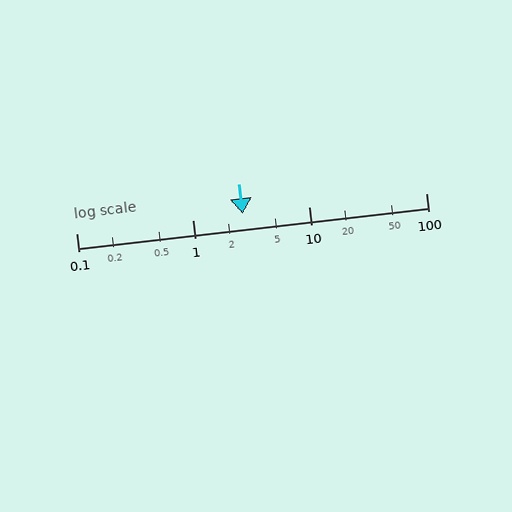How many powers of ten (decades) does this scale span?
The scale spans 3 decades, from 0.1 to 100.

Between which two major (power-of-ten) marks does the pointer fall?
The pointer is between 1 and 10.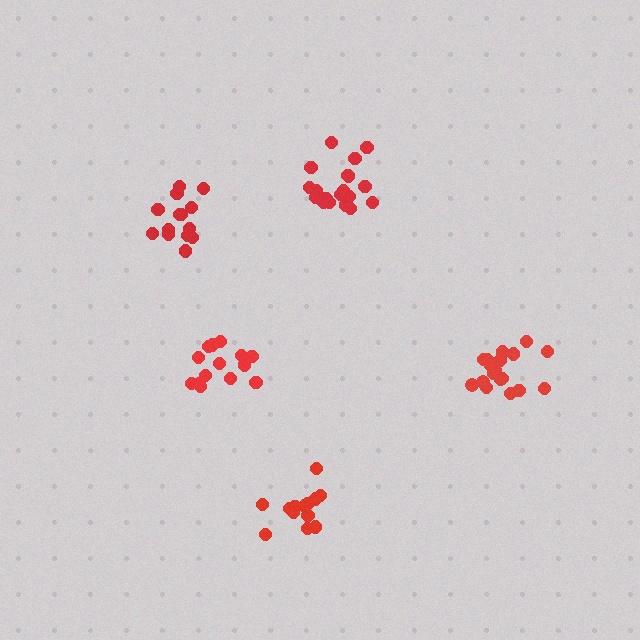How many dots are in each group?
Group 1: 20 dots, Group 2: 14 dots, Group 3: 18 dots, Group 4: 14 dots, Group 5: 14 dots (80 total).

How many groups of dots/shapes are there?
There are 5 groups.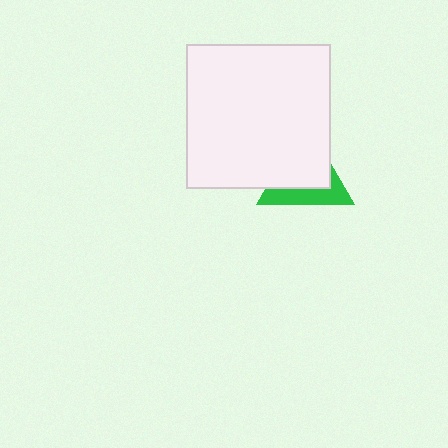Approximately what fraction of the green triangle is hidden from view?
Roughly 62% of the green triangle is hidden behind the white square.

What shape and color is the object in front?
The object in front is a white square.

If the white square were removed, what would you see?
You would see the complete green triangle.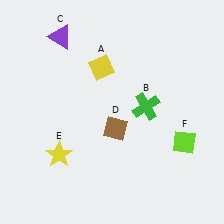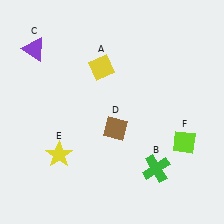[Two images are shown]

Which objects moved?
The objects that moved are: the green cross (B), the purple triangle (C).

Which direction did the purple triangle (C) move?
The purple triangle (C) moved left.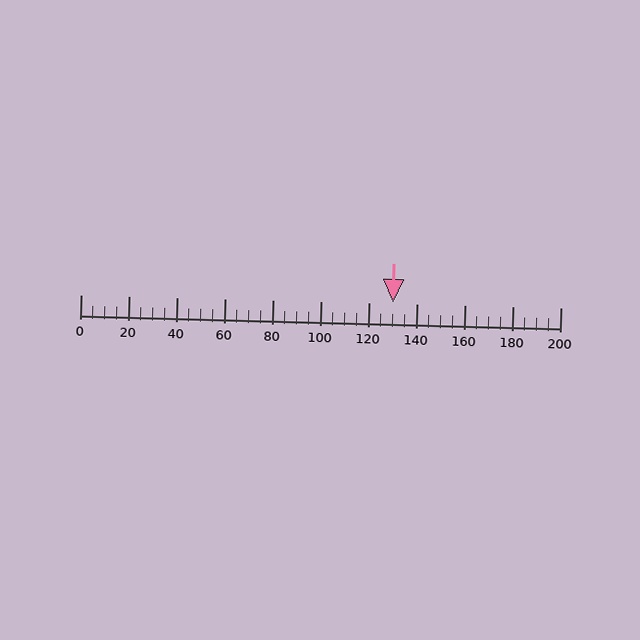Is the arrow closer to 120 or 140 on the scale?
The arrow is closer to 140.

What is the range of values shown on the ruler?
The ruler shows values from 0 to 200.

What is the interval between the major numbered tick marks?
The major tick marks are spaced 20 units apart.